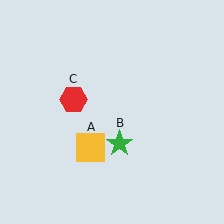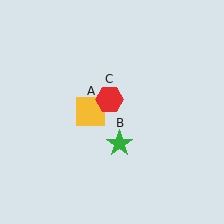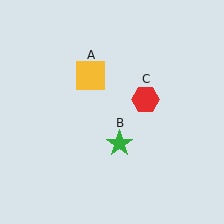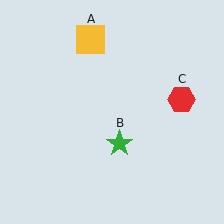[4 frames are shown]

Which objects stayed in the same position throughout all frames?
Green star (object B) remained stationary.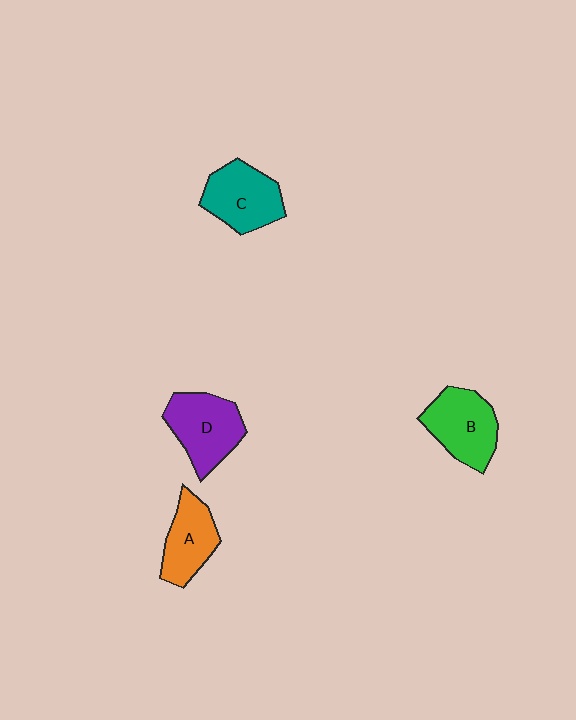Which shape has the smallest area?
Shape A (orange).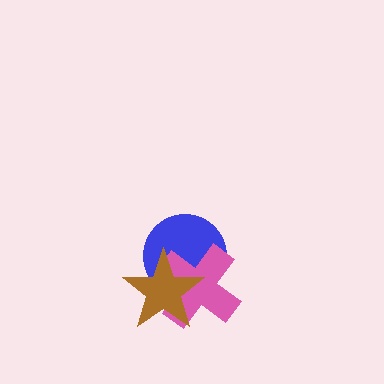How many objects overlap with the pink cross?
2 objects overlap with the pink cross.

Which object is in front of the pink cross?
The brown star is in front of the pink cross.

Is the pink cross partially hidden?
Yes, it is partially covered by another shape.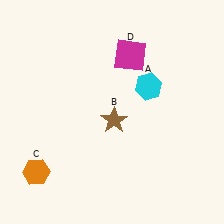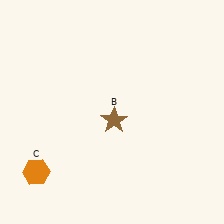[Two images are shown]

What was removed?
The cyan hexagon (A), the magenta square (D) were removed in Image 2.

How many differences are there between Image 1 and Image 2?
There are 2 differences between the two images.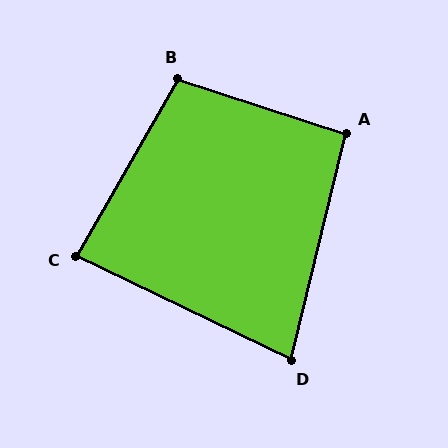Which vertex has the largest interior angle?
B, at approximately 102 degrees.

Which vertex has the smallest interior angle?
D, at approximately 78 degrees.